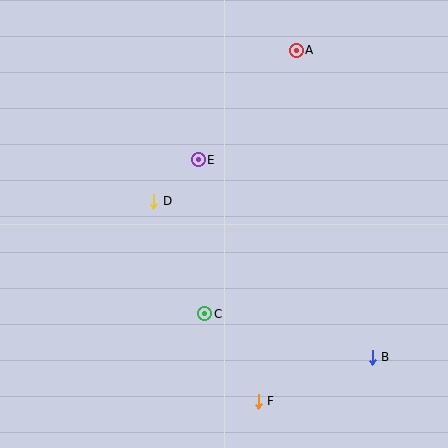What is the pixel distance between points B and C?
The distance between B and C is 173 pixels.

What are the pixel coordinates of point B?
Point B is at (372, 358).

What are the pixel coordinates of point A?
Point A is at (296, 50).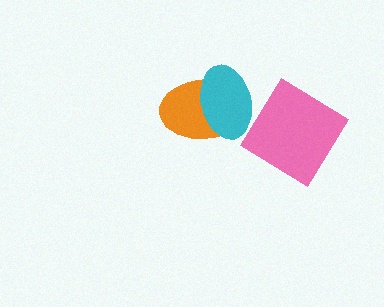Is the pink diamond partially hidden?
No, no other shape covers it.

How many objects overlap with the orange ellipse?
1 object overlaps with the orange ellipse.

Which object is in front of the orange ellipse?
The cyan ellipse is in front of the orange ellipse.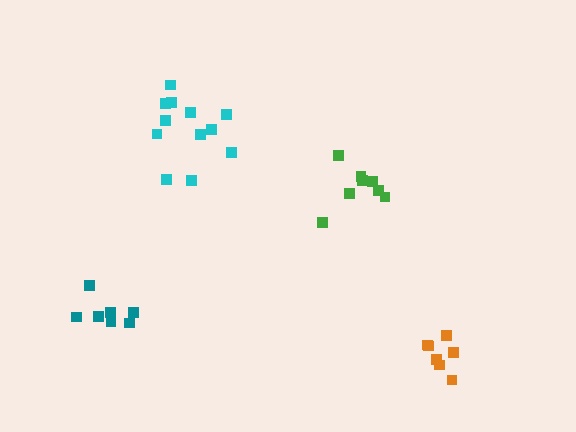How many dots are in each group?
Group 1: 7 dots, Group 2: 7 dots, Group 3: 8 dots, Group 4: 12 dots (34 total).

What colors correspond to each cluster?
The clusters are colored: teal, orange, green, cyan.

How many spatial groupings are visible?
There are 4 spatial groupings.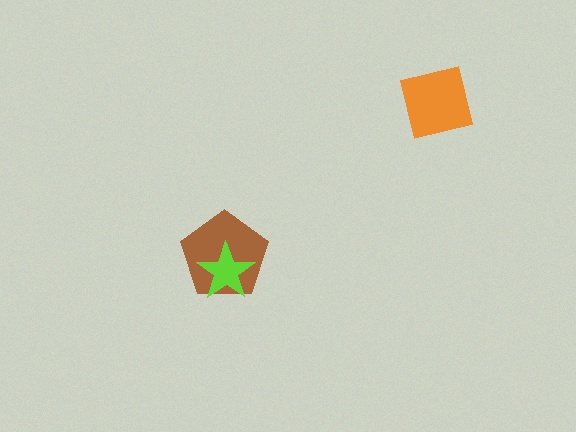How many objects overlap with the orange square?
0 objects overlap with the orange square.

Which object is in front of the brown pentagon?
The lime star is in front of the brown pentagon.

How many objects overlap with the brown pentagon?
1 object overlaps with the brown pentagon.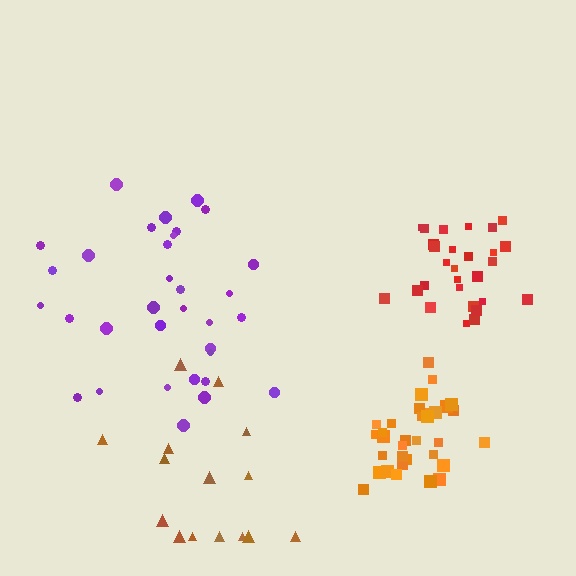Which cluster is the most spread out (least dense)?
Brown.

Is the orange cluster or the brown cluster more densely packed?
Orange.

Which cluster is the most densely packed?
Red.